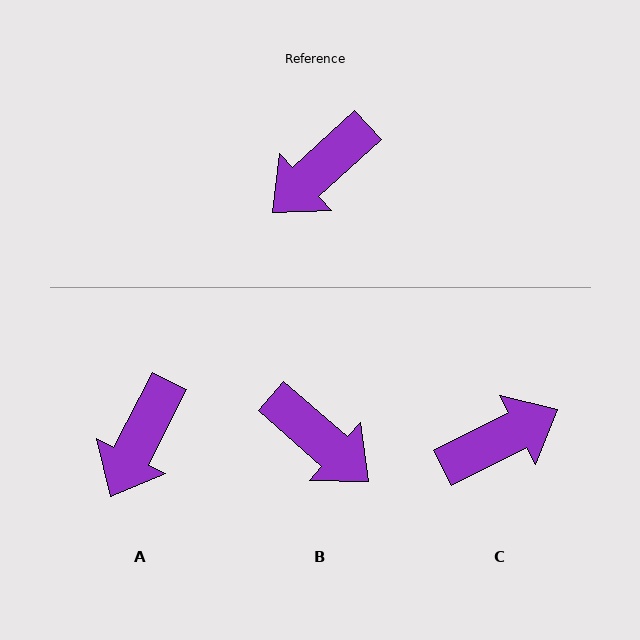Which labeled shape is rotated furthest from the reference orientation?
C, about 165 degrees away.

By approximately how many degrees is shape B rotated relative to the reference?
Approximately 97 degrees counter-clockwise.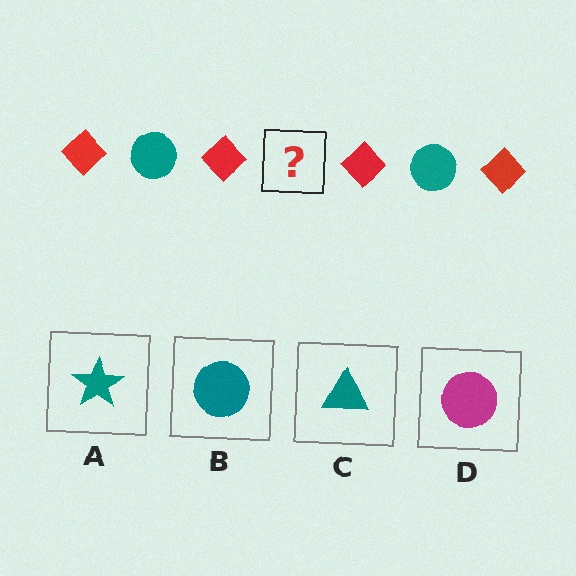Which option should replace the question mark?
Option B.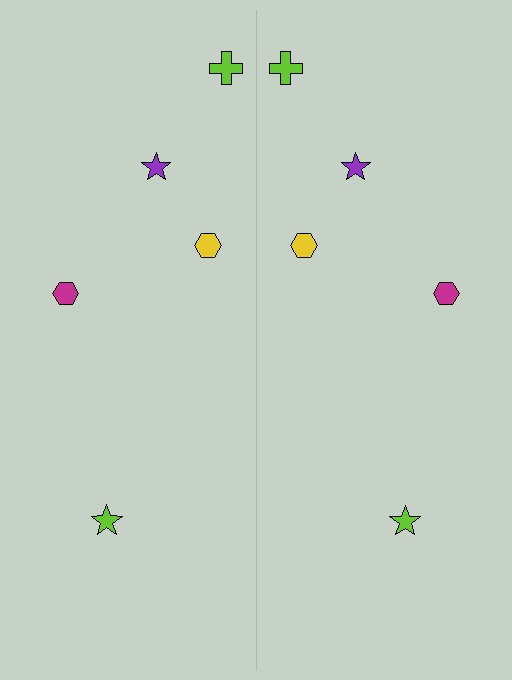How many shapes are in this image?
There are 10 shapes in this image.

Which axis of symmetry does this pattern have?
The pattern has a vertical axis of symmetry running through the center of the image.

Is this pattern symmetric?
Yes, this pattern has bilateral (reflection) symmetry.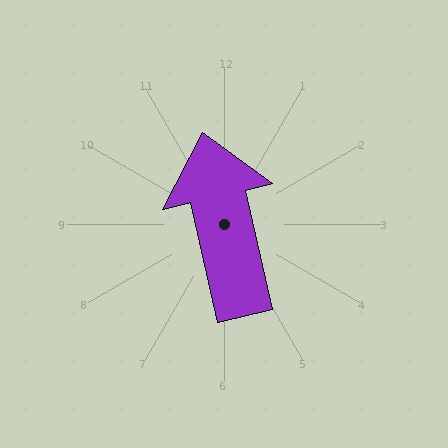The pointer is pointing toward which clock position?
Roughly 12 o'clock.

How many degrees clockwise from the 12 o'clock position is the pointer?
Approximately 347 degrees.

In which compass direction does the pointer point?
North.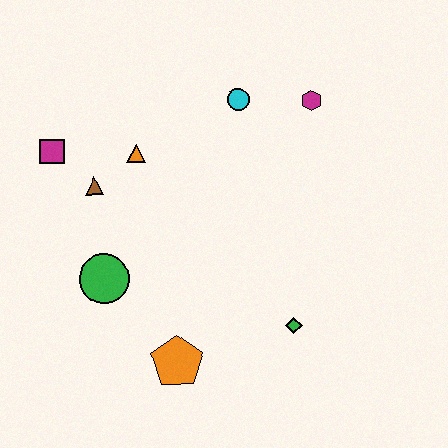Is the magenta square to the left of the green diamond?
Yes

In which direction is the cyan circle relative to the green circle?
The cyan circle is above the green circle.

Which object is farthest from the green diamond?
The magenta square is farthest from the green diamond.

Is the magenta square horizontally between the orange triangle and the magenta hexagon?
No